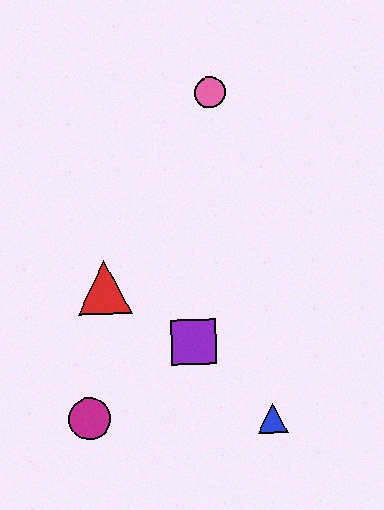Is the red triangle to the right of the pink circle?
No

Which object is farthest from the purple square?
The pink circle is farthest from the purple square.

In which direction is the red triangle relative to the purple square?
The red triangle is to the left of the purple square.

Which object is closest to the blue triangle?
The purple square is closest to the blue triangle.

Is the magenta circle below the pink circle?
Yes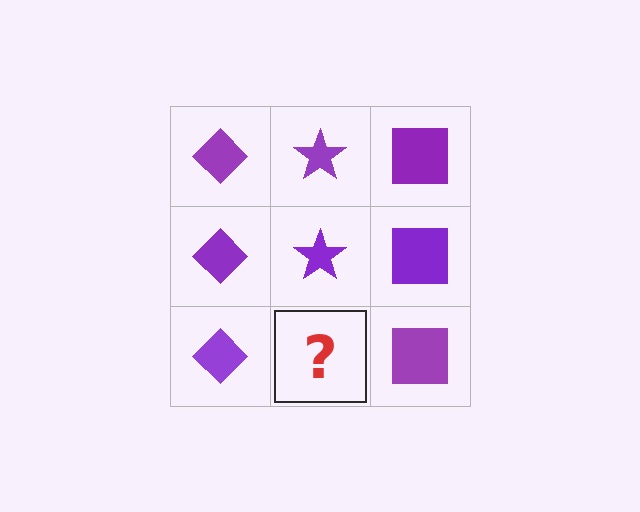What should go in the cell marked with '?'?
The missing cell should contain a purple star.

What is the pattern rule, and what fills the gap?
The rule is that each column has a consistent shape. The gap should be filled with a purple star.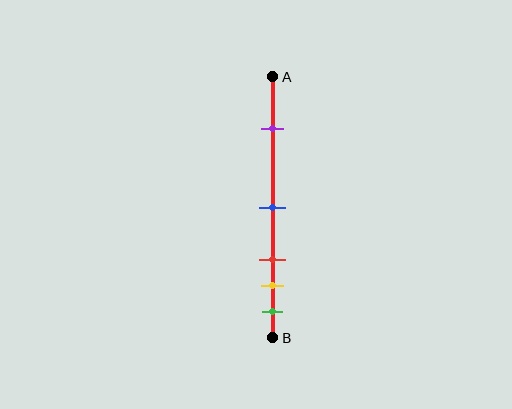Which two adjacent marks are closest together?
The yellow and green marks are the closest adjacent pair.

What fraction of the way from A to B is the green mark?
The green mark is approximately 90% (0.9) of the way from A to B.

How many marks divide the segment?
There are 5 marks dividing the segment.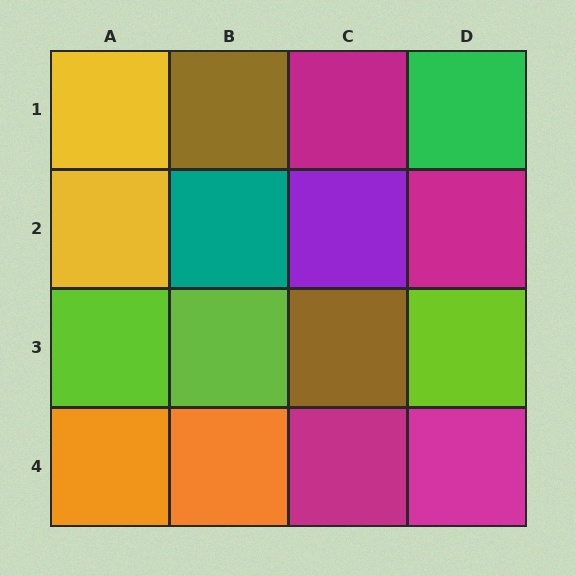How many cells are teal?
1 cell is teal.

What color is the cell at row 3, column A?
Lime.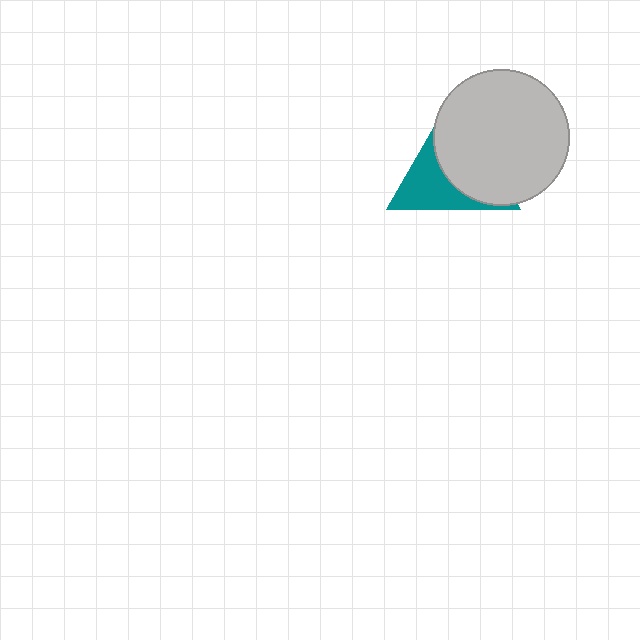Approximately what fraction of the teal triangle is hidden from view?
Roughly 59% of the teal triangle is hidden behind the light gray circle.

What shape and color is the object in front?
The object in front is a light gray circle.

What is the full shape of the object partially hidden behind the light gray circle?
The partially hidden object is a teal triangle.